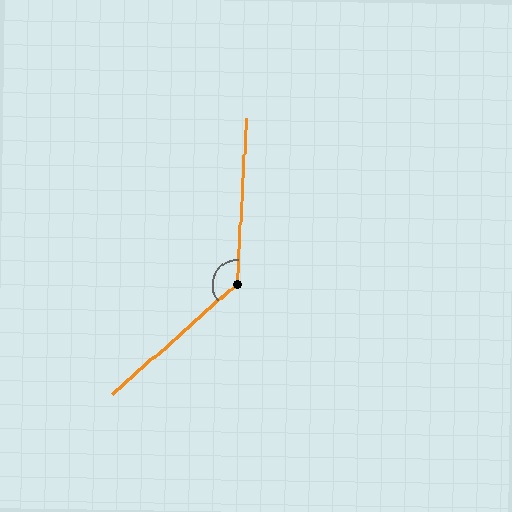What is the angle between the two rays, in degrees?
Approximately 134 degrees.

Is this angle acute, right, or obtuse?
It is obtuse.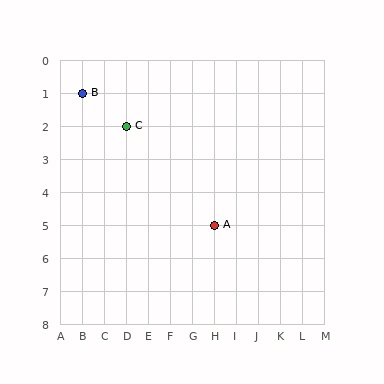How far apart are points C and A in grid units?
Points C and A are 4 columns and 3 rows apart (about 5.0 grid units diagonally).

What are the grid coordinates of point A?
Point A is at grid coordinates (H, 5).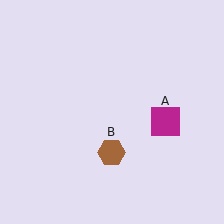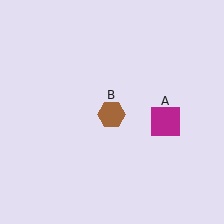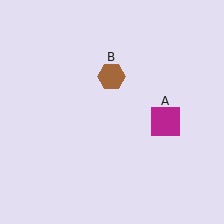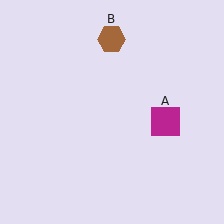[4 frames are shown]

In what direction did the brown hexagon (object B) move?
The brown hexagon (object B) moved up.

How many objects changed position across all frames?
1 object changed position: brown hexagon (object B).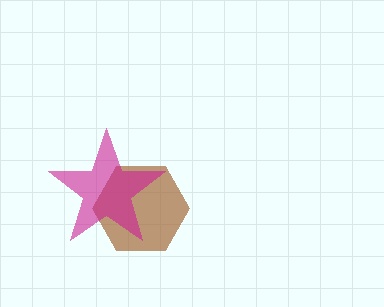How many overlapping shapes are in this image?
There are 2 overlapping shapes in the image.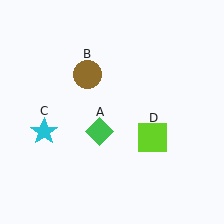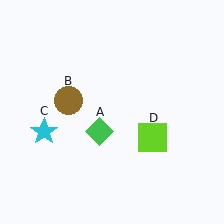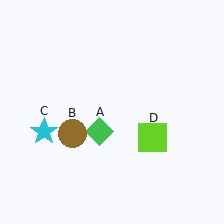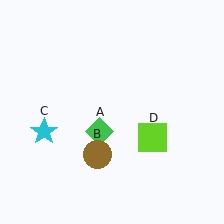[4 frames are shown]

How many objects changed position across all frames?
1 object changed position: brown circle (object B).